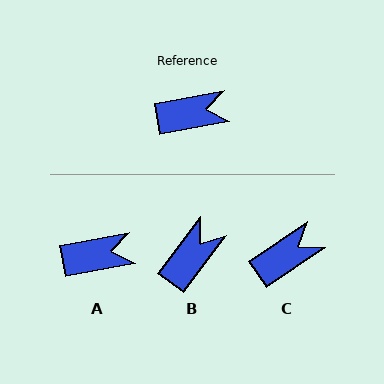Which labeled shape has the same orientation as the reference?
A.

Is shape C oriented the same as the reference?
No, it is off by about 23 degrees.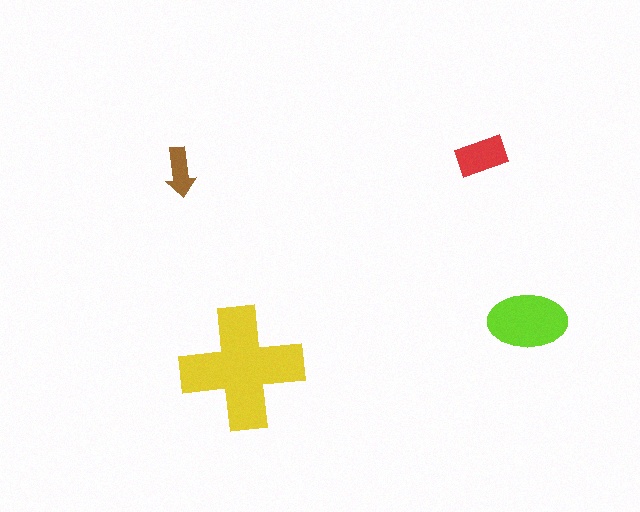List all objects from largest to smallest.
The yellow cross, the lime ellipse, the red rectangle, the brown arrow.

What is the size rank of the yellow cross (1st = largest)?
1st.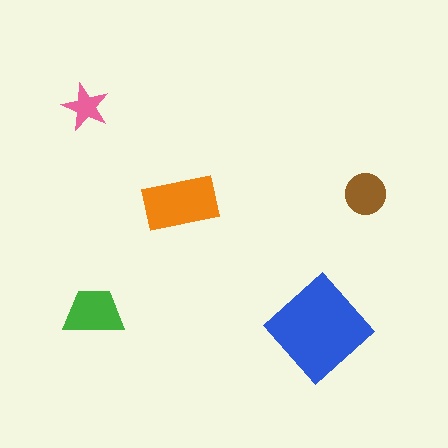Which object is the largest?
The blue diamond.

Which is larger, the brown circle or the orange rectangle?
The orange rectangle.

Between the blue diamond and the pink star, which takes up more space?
The blue diamond.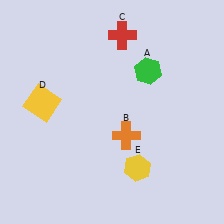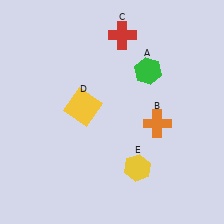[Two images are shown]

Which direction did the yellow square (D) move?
The yellow square (D) moved right.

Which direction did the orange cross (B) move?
The orange cross (B) moved right.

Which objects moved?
The objects that moved are: the orange cross (B), the yellow square (D).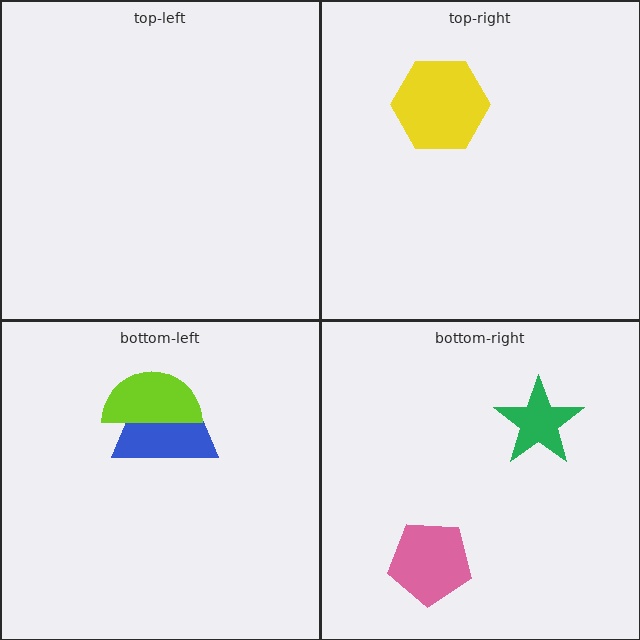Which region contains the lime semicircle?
The bottom-left region.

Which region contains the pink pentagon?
The bottom-right region.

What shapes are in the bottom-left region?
The blue trapezoid, the lime semicircle.